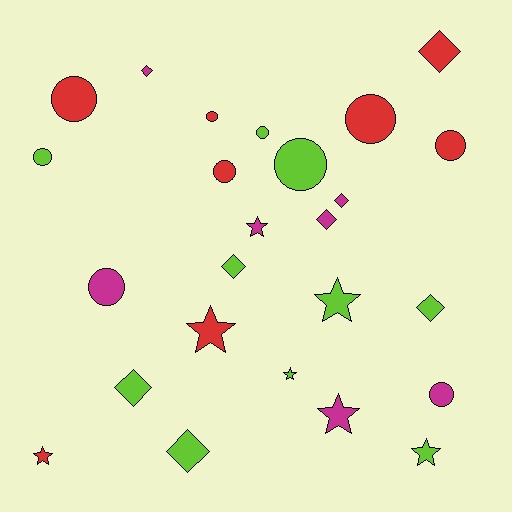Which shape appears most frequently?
Circle, with 10 objects.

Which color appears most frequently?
Lime, with 10 objects.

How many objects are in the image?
There are 25 objects.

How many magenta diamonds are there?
There are 3 magenta diamonds.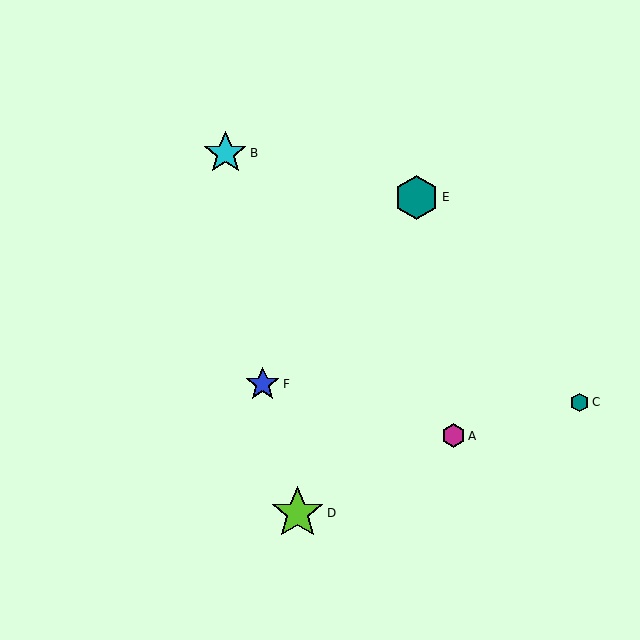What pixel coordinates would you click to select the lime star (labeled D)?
Click at (298, 513) to select the lime star D.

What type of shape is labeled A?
Shape A is a magenta hexagon.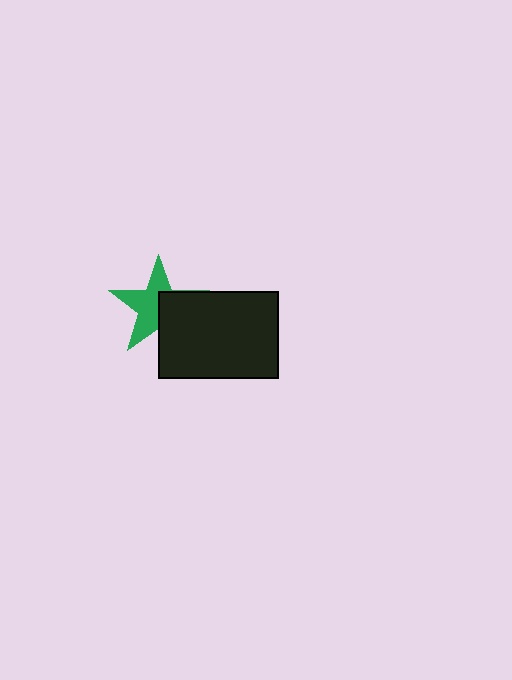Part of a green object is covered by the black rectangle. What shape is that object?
It is a star.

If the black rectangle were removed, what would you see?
You would see the complete green star.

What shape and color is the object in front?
The object in front is a black rectangle.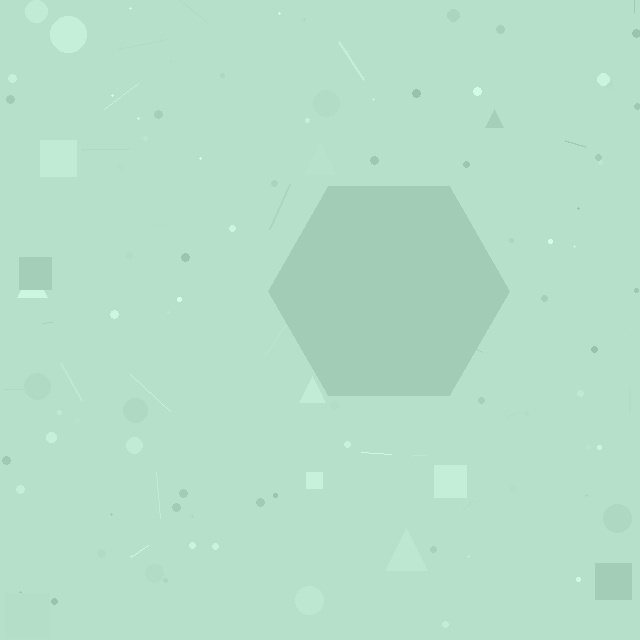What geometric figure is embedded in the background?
A hexagon is embedded in the background.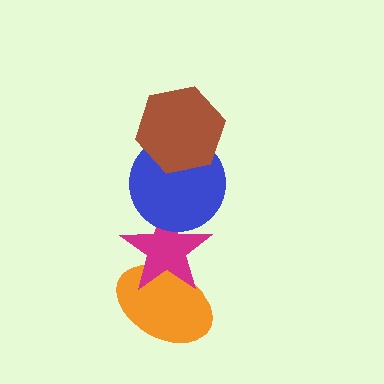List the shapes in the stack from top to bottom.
From top to bottom: the brown hexagon, the blue circle, the magenta star, the orange ellipse.